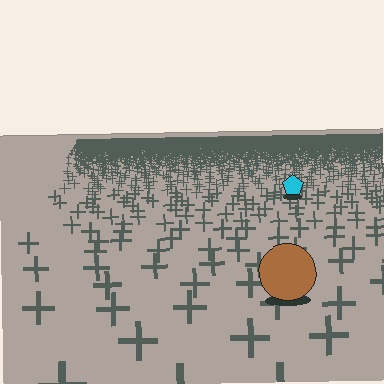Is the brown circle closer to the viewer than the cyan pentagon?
Yes. The brown circle is closer — you can tell from the texture gradient: the ground texture is coarser near it.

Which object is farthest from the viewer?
The cyan pentagon is farthest from the viewer. It appears smaller and the ground texture around it is denser.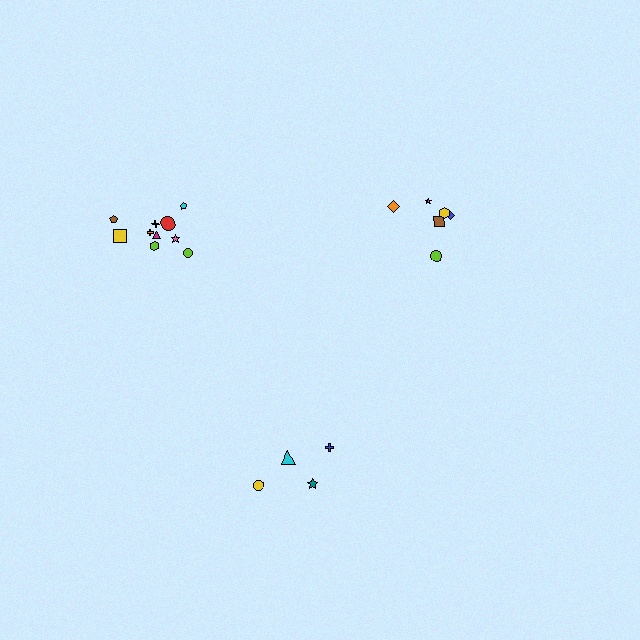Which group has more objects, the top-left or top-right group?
The top-left group.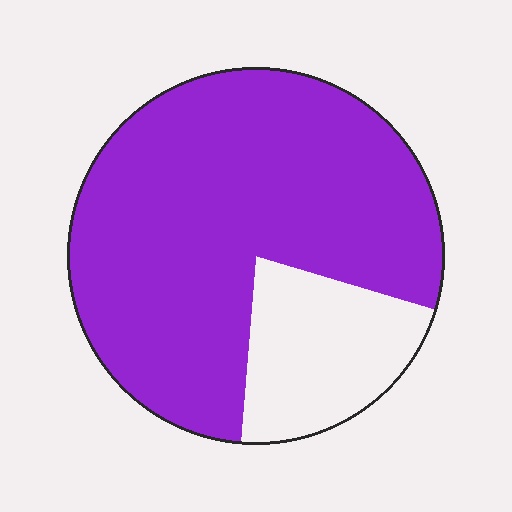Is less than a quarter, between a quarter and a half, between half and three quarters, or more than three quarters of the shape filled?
More than three quarters.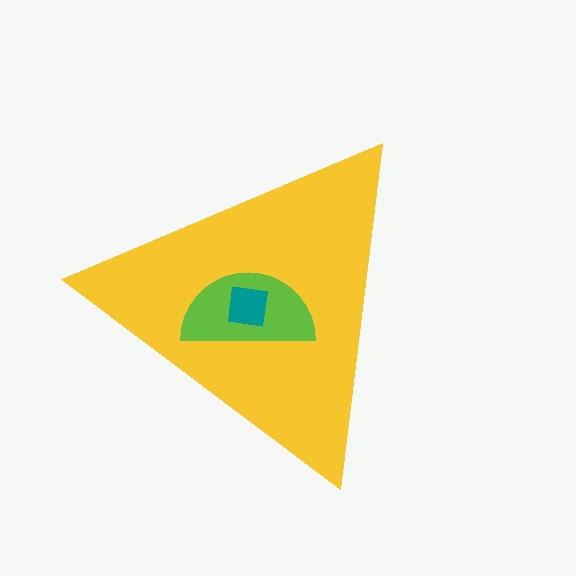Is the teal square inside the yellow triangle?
Yes.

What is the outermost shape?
The yellow triangle.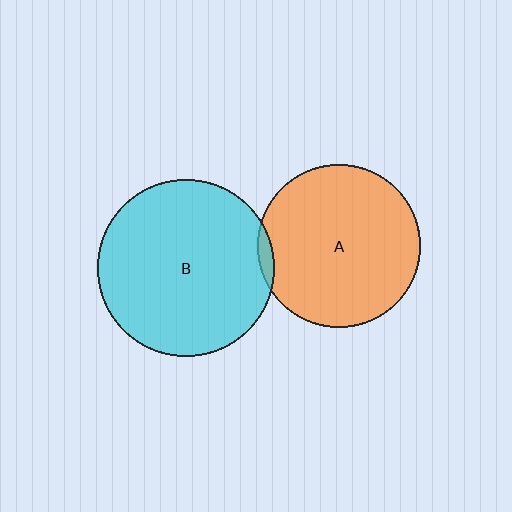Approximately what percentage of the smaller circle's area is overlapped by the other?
Approximately 5%.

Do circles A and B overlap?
Yes.